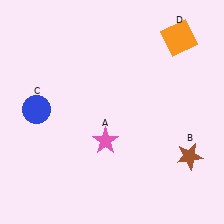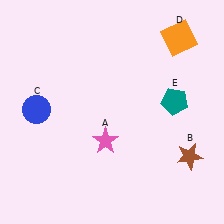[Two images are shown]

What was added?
A teal pentagon (E) was added in Image 2.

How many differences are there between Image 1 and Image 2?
There is 1 difference between the two images.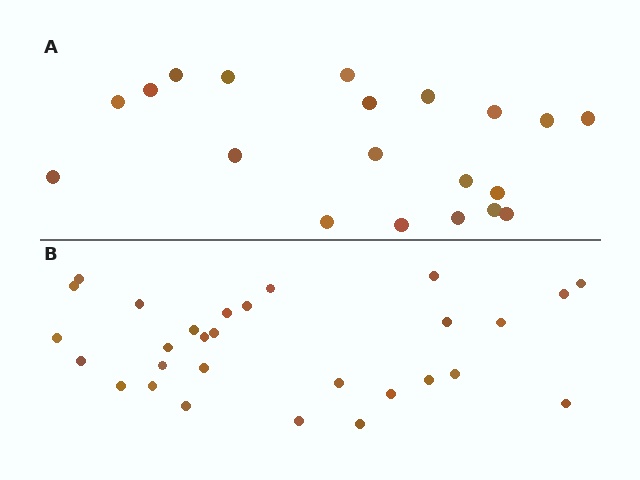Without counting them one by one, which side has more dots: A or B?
Region B (the bottom region) has more dots.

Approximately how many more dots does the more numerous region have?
Region B has roughly 8 or so more dots than region A.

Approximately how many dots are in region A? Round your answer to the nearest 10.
About 20 dots.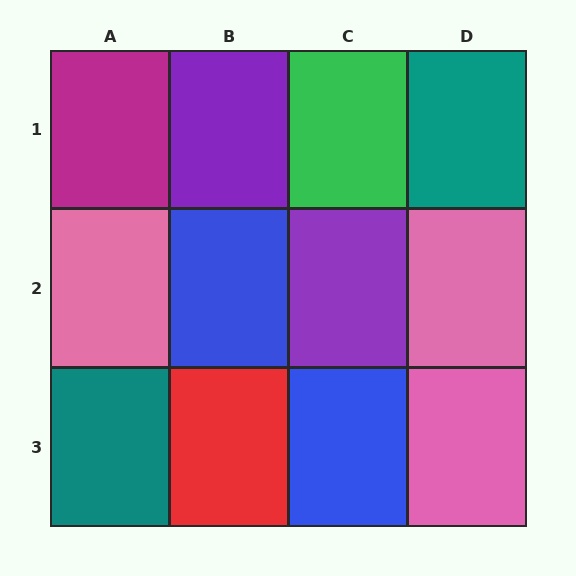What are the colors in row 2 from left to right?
Pink, blue, purple, pink.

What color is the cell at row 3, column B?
Red.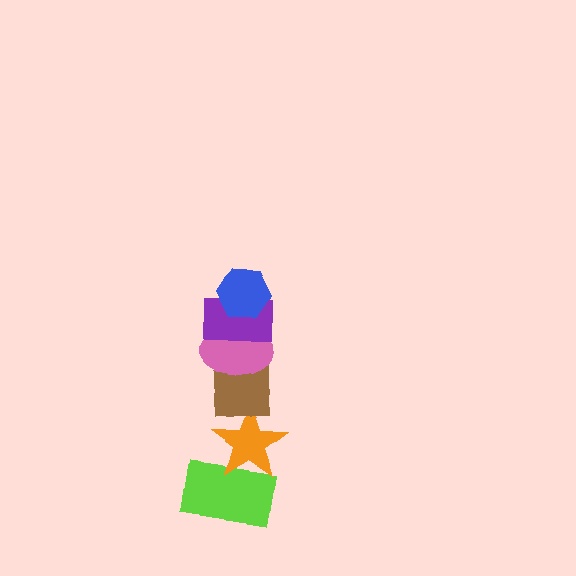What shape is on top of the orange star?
The brown square is on top of the orange star.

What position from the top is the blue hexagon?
The blue hexagon is 1st from the top.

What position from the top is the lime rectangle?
The lime rectangle is 6th from the top.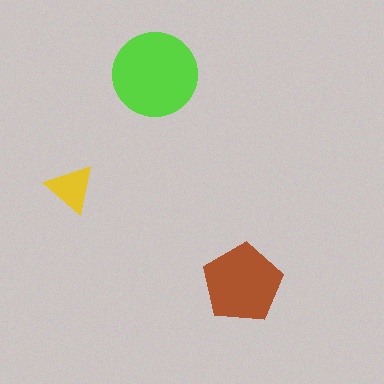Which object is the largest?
The lime circle.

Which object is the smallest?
The yellow triangle.